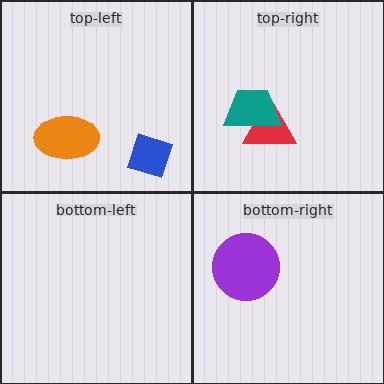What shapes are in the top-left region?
The blue diamond, the orange ellipse.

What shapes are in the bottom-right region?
The purple circle.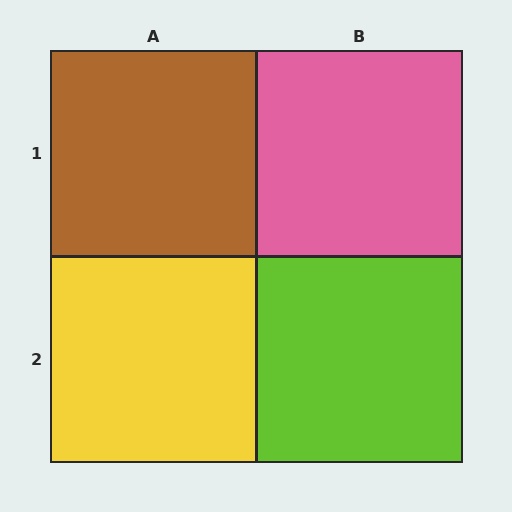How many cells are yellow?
1 cell is yellow.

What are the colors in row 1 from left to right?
Brown, pink.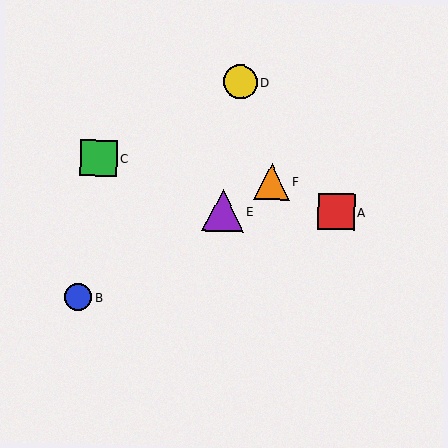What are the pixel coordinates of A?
Object A is at (336, 212).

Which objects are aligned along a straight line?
Objects B, E, F are aligned along a straight line.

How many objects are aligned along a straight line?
3 objects (B, E, F) are aligned along a straight line.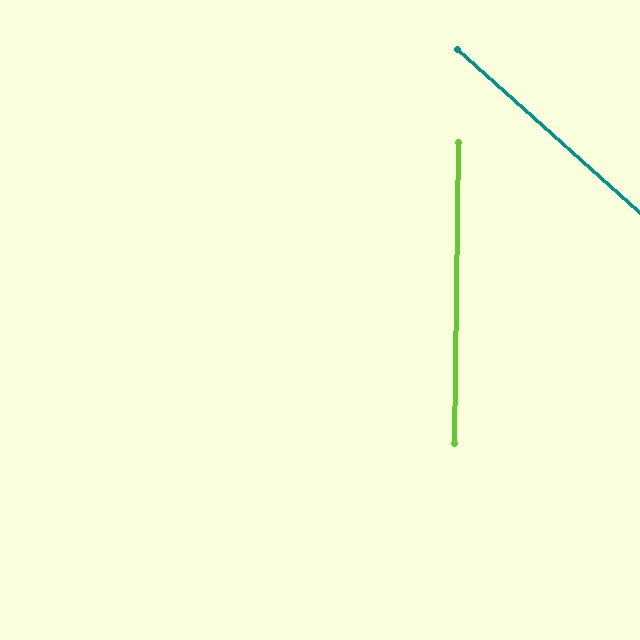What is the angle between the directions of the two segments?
Approximately 49 degrees.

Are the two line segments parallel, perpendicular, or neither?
Neither parallel nor perpendicular — they differ by about 49°.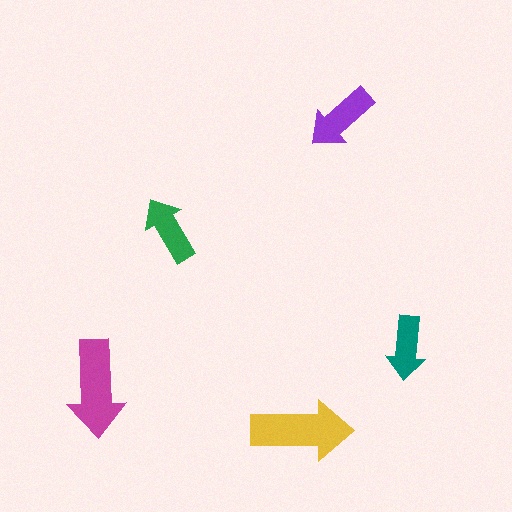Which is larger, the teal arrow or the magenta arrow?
The magenta one.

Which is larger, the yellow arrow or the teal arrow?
The yellow one.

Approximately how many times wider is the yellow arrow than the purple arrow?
About 1.5 times wider.